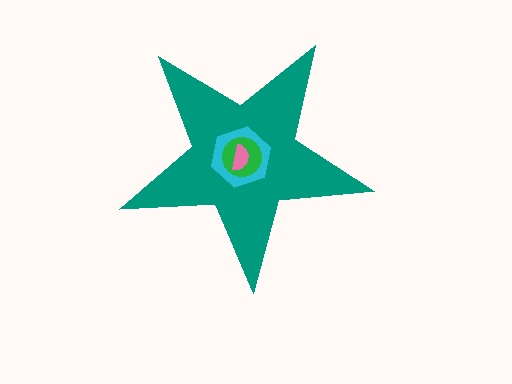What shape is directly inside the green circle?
The pink semicircle.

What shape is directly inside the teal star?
The cyan hexagon.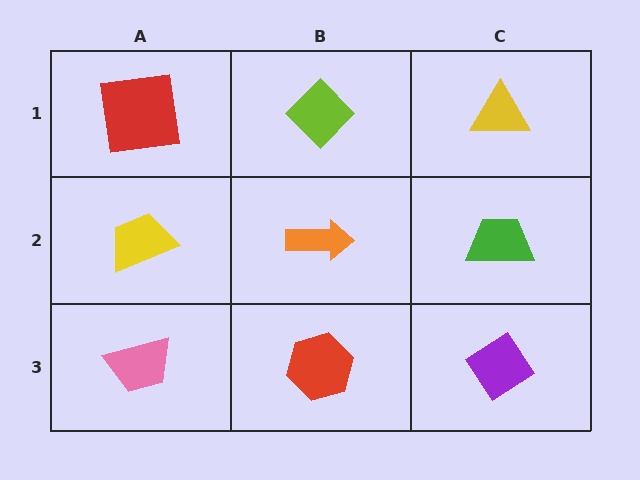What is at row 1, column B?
A lime diamond.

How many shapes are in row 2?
3 shapes.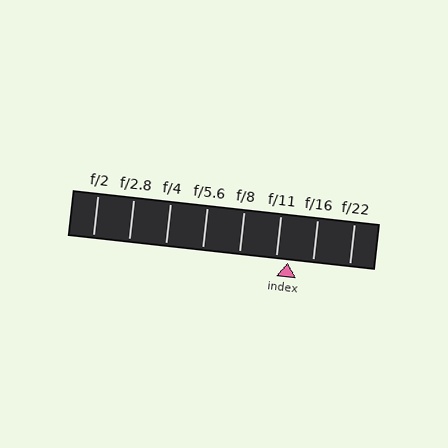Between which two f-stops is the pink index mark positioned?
The index mark is between f/11 and f/16.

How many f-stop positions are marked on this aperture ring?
There are 8 f-stop positions marked.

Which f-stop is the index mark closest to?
The index mark is closest to f/11.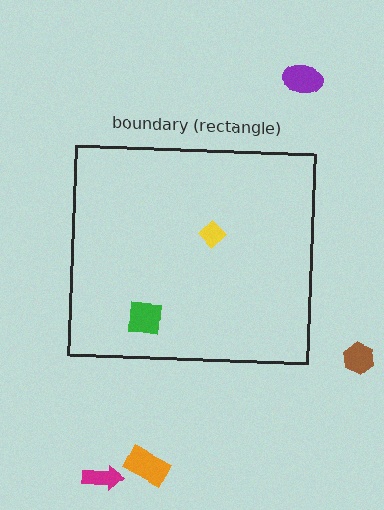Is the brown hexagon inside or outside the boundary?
Outside.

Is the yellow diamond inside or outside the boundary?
Inside.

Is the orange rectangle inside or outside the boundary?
Outside.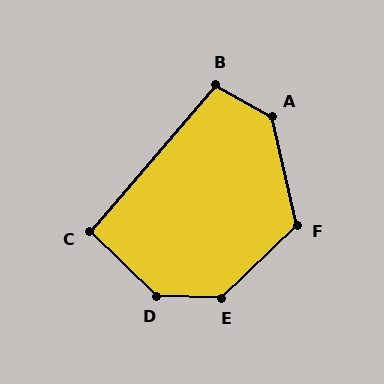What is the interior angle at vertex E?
Approximately 134 degrees (obtuse).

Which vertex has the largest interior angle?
D, at approximately 138 degrees.